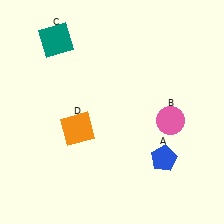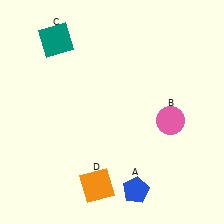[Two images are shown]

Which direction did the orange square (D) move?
The orange square (D) moved down.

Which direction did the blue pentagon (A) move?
The blue pentagon (A) moved down.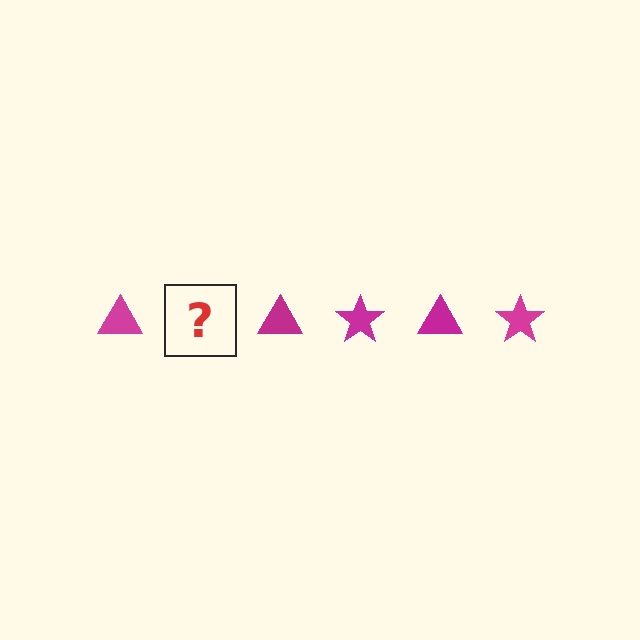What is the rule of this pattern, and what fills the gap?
The rule is that the pattern cycles through triangle, star shapes in magenta. The gap should be filled with a magenta star.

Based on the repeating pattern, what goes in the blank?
The blank should be a magenta star.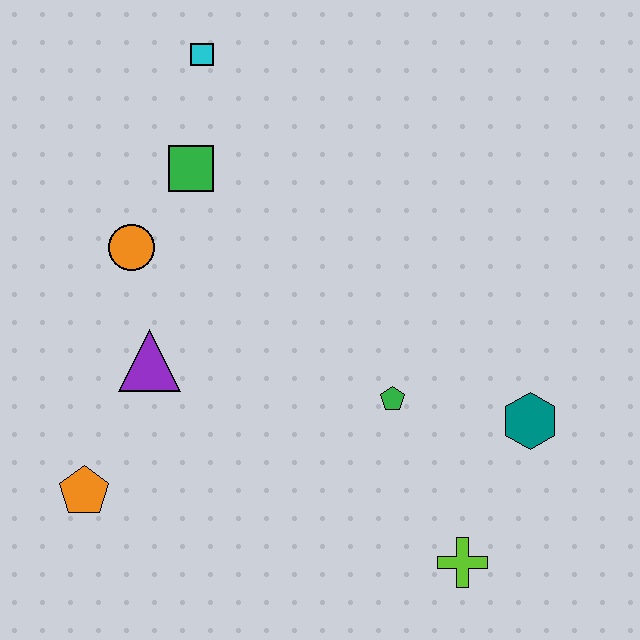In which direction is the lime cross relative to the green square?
The lime cross is below the green square.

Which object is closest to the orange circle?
The green square is closest to the orange circle.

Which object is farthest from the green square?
The lime cross is farthest from the green square.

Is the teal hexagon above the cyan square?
No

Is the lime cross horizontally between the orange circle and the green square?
No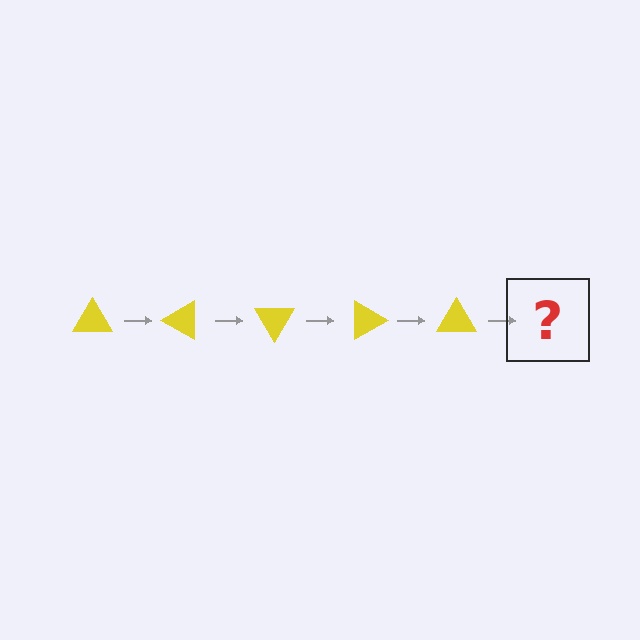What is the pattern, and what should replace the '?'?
The pattern is that the triangle rotates 30 degrees each step. The '?' should be a yellow triangle rotated 150 degrees.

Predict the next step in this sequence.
The next step is a yellow triangle rotated 150 degrees.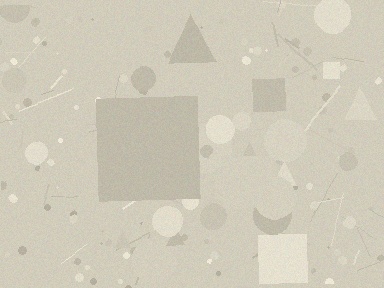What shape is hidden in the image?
A square is hidden in the image.